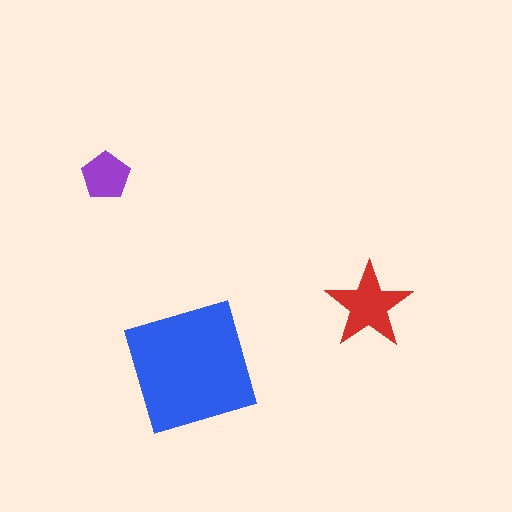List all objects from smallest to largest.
The purple pentagon, the red star, the blue square.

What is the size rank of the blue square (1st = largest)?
1st.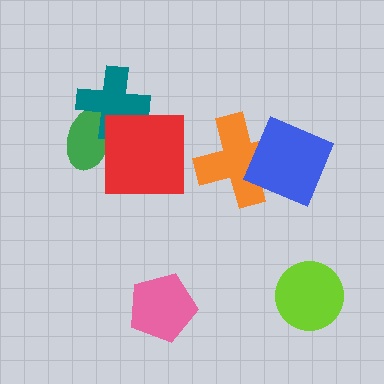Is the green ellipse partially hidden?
Yes, it is partially covered by another shape.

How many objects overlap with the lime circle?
0 objects overlap with the lime circle.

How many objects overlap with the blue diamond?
1 object overlaps with the blue diamond.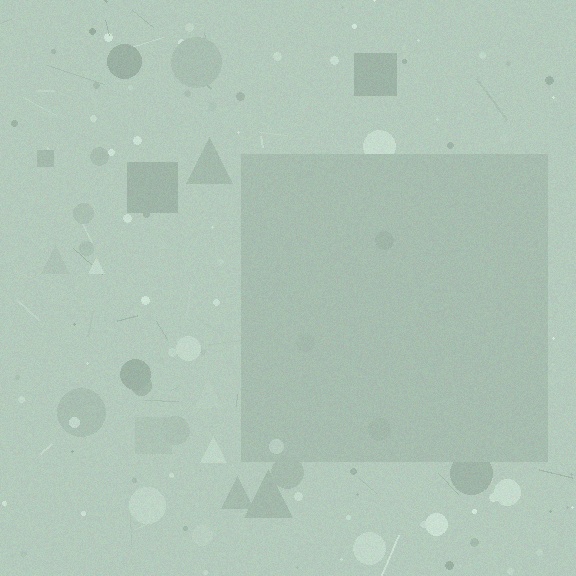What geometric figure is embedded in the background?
A square is embedded in the background.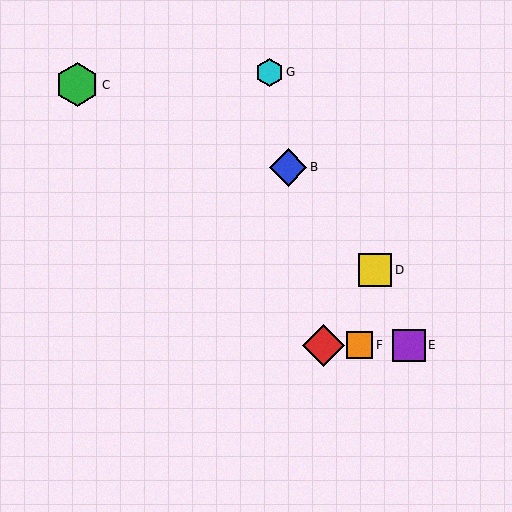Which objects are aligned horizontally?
Objects A, E, F are aligned horizontally.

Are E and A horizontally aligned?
Yes, both are at y≈345.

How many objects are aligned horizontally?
3 objects (A, E, F) are aligned horizontally.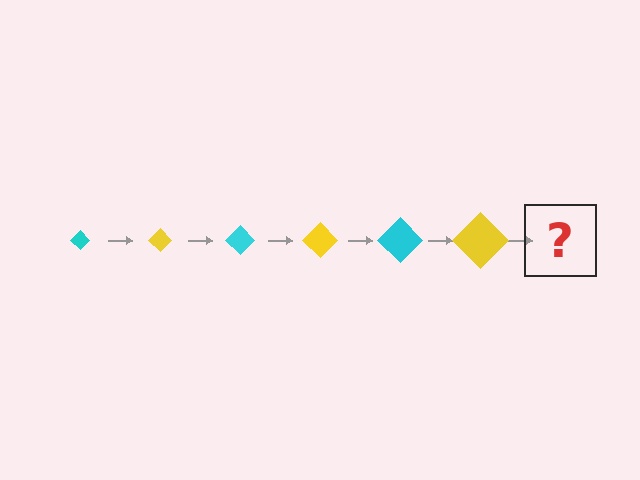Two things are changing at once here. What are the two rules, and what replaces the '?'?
The two rules are that the diamond grows larger each step and the color cycles through cyan and yellow. The '?' should be a cyan diamond, larger than the previous one.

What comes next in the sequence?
The next element should be a cyan diamond, larger than the previous one.